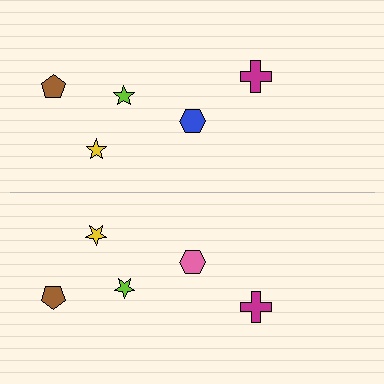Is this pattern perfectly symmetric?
No, the pattern is not perfectly symmetric. The pink hexagon on the bottom side breaks the symmetry — its mirror counterpart is blue.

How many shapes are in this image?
There are 10 shapes in this image.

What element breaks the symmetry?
The pink hexagon on the bottom side breaks the symmetry — its mirror counterpart is blue.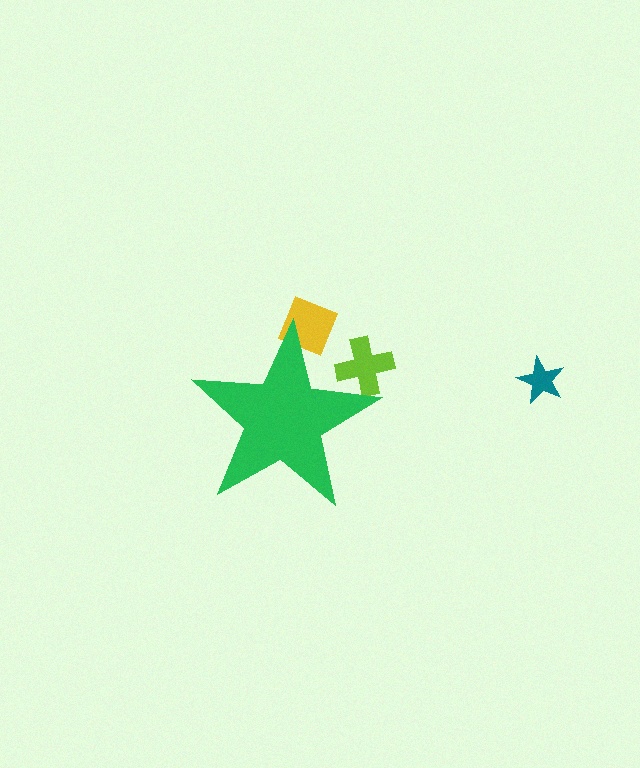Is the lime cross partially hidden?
Yes, the lime cross is partially hidden behind the green star.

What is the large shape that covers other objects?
A green star.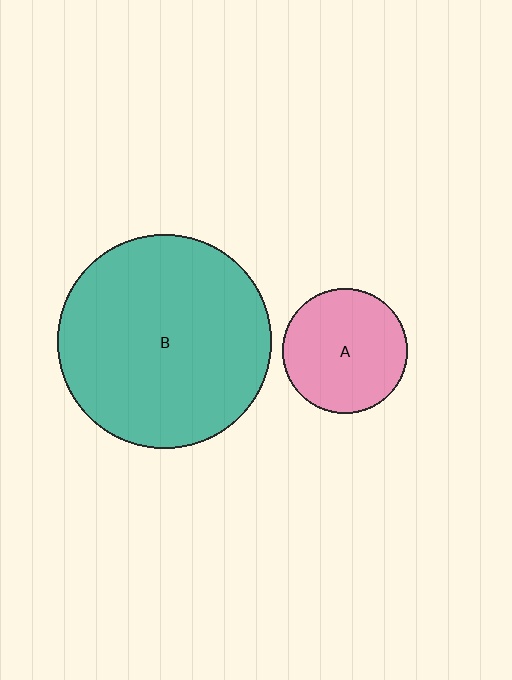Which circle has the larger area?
Circle B (teal).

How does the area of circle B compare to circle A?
Approximately 2.9 times.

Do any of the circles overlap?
No, none of the circles overlap.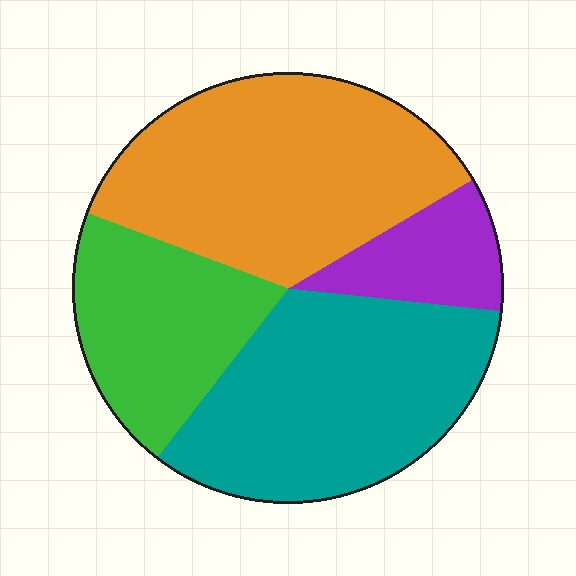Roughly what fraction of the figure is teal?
Teal covers about 35% of the figure.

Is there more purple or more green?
Green.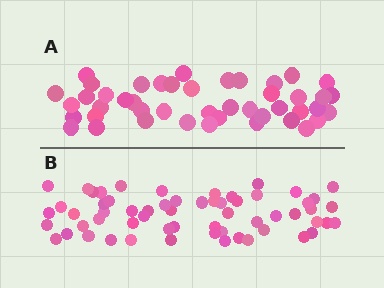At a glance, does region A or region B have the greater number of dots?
Region B (the bottom region) has more dots.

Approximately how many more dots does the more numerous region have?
Region B has approximately 15 more dots than region A.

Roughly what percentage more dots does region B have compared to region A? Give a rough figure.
About 35% more.